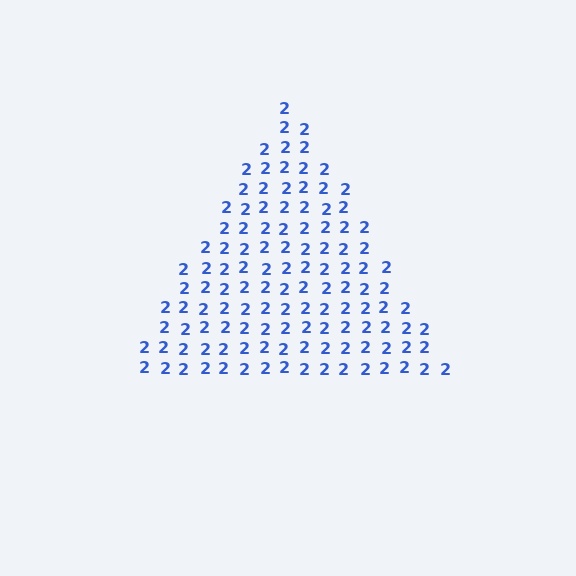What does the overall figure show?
The overall figure shows a triangle.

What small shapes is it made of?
It is made of small digit 2's.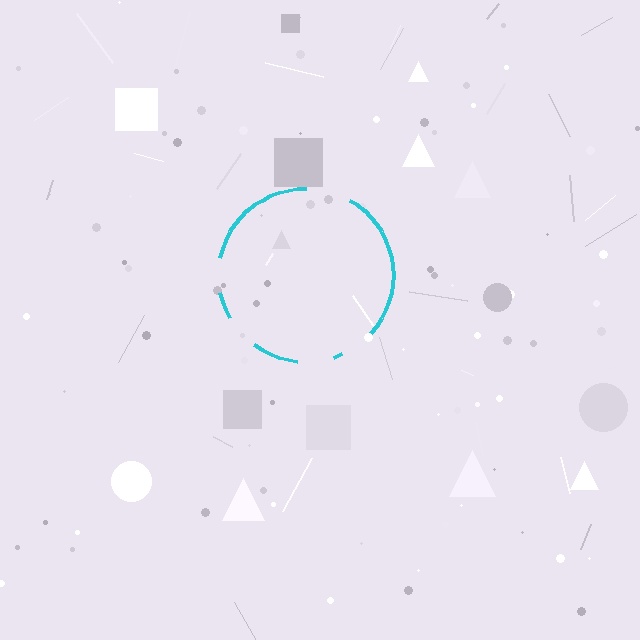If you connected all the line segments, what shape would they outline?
They would outline a circle.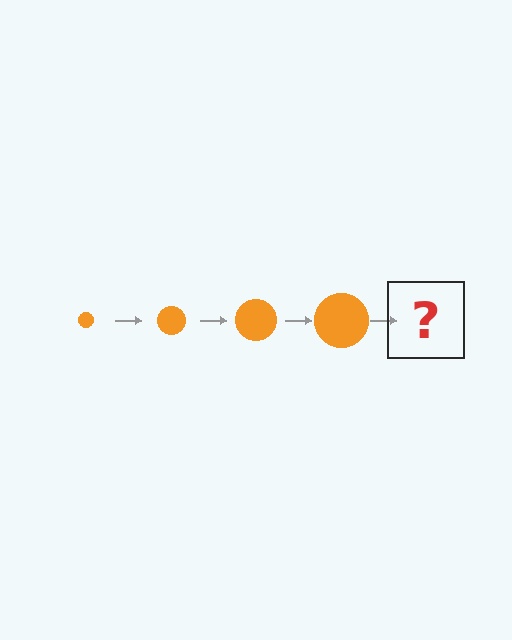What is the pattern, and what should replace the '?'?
The pattern is that the circle gets progressively larger each step. The '?' should be an orange circle, larger than the previous one.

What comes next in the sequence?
The next element should be an orange circle, larger than the previous one.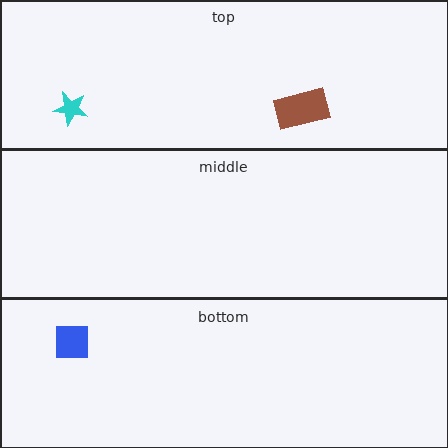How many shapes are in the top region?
2.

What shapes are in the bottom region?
The blue square.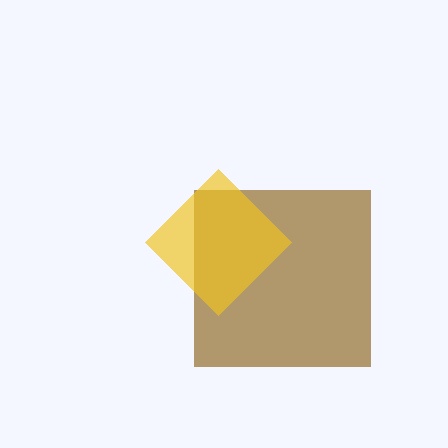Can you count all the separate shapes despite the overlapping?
Yes, there are 2 separate shapes.